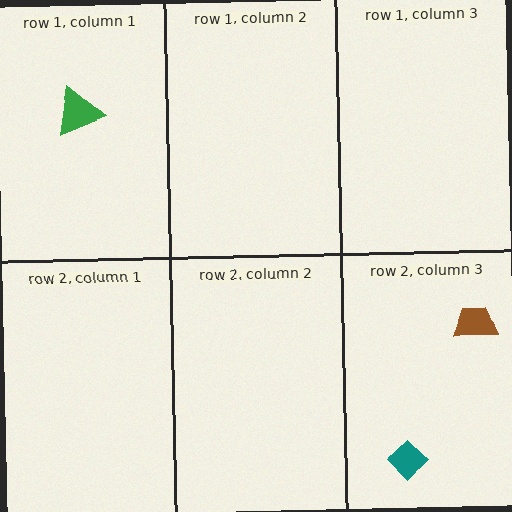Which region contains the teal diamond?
The row 2, column 3 region.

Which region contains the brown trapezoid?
The row 2, column 3 region.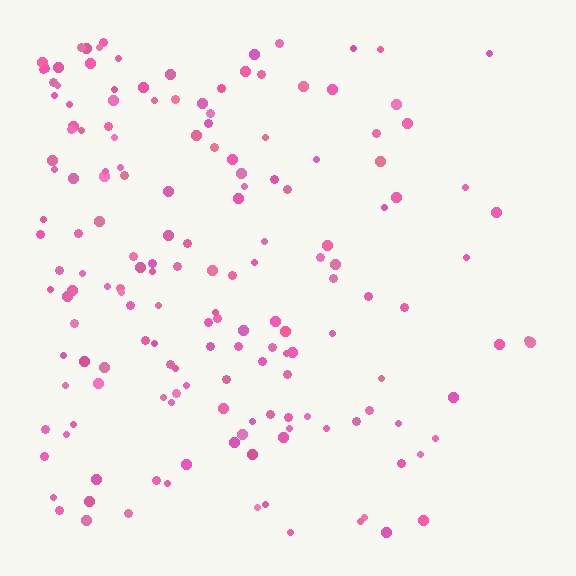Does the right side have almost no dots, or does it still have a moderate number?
Still a moderate number, just noticeably fewer than the left.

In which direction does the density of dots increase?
From right to left, with the left side densest.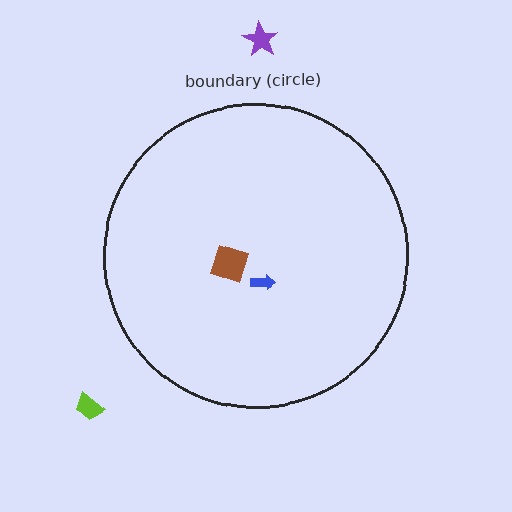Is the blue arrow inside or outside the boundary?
Inside.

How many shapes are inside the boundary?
2 inside, 2 outside.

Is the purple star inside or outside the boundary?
Outside.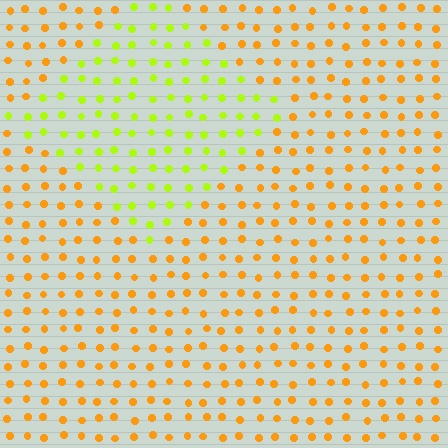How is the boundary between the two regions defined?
The boundary is defined purely by a slight shift in hue (about 45 degrees). Spacing, size, and orientation are identical on both sides.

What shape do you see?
I see a diamond.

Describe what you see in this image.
The image is filled with small orange elements in a uniform arrangement. A diamond-shaped region is visible where the elements are tinted to a slightly different hue, forming a subtle color boundary.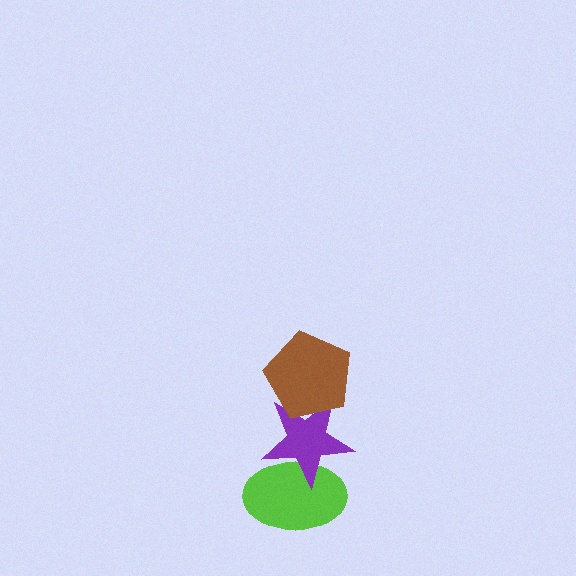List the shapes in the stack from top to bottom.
From top to bottom: the brown pentagon, the purple star, the lime ellipse.